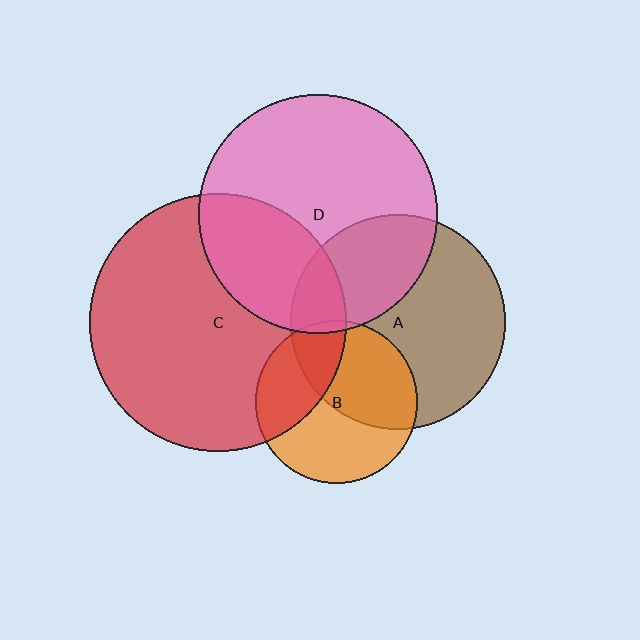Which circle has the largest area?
Circle C (red).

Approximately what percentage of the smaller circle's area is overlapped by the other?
Approximately 5%.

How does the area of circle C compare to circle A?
Approximately 1.4 times.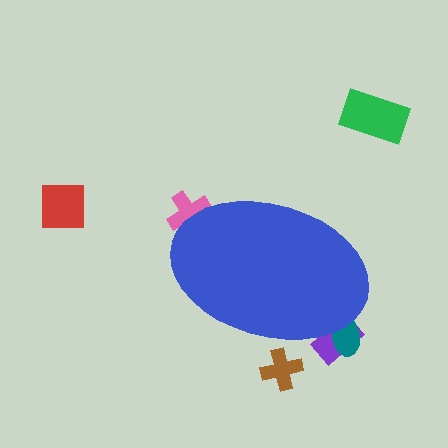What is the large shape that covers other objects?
A blue ellipse.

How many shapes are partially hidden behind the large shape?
4 shapes are partially hidden.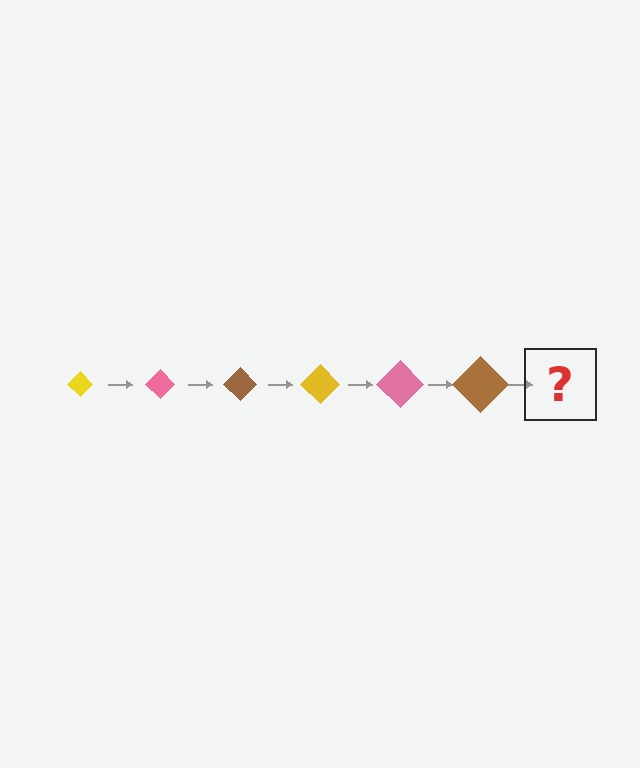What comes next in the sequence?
The next element should be a yellow diamond, larger than the previous one.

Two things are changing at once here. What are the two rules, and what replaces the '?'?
The two rules are that the diamond grows larger each step and the color cycles through yellow, pink, and brown. The '?' should be a yellow diamond, larger than the previous one.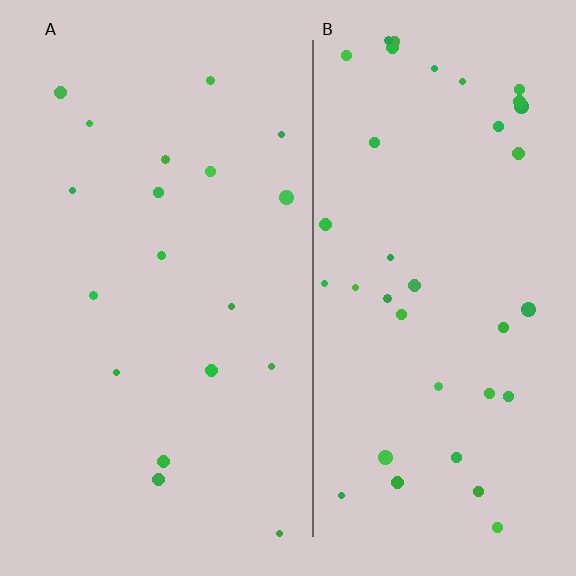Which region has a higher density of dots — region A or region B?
B (the right).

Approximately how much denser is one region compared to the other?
Approximately 2.0× — region B over region A.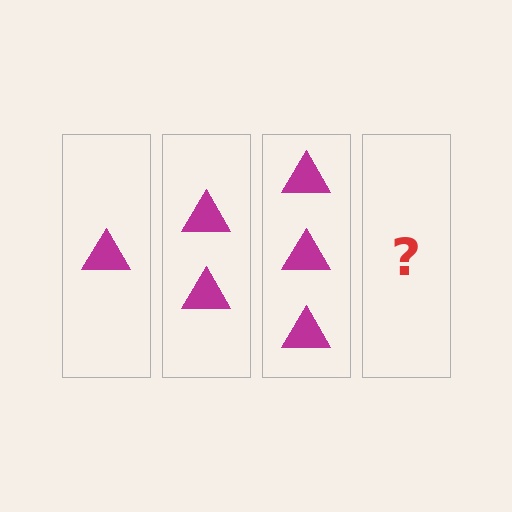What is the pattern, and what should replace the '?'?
The pattern is that each step adds one more triangle. The '?' should be 4 triangles.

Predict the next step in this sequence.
The next step is 4 triangles.